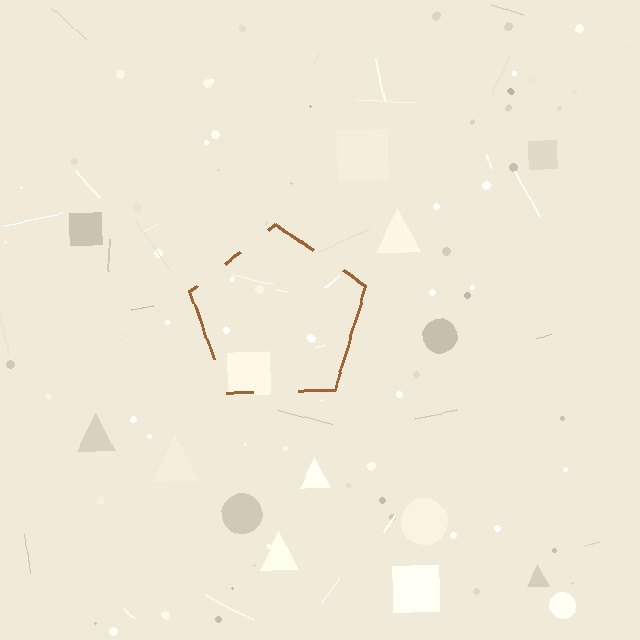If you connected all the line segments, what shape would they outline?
They would outline a pentagon.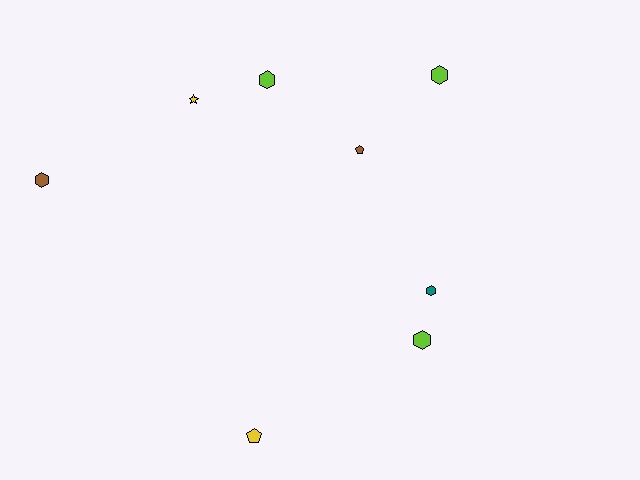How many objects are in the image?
There are 8 objects.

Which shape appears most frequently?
Hexagon, with 5 objects.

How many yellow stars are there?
There is 1 yellow star.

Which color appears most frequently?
Lime, with 3 objects.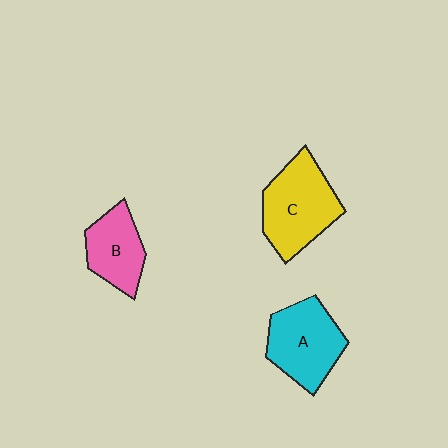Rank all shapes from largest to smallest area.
From largest to smallest: C (yellow), A (cyan), B (pink).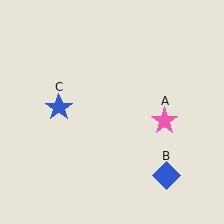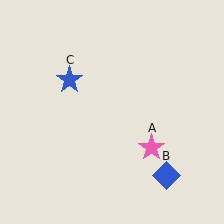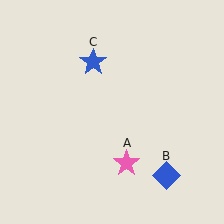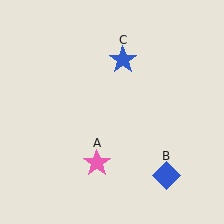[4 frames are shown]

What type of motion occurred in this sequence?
The pink star (object A), blue star (object C) rotated clockwise around the center of the scene.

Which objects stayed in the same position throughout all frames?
Blue diamond (object B) remained stationary.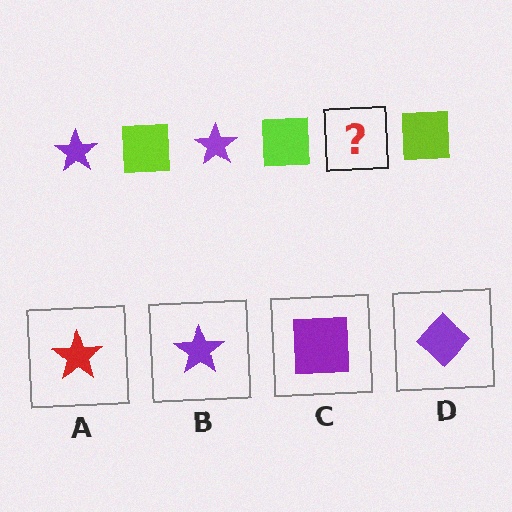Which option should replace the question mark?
Option B.